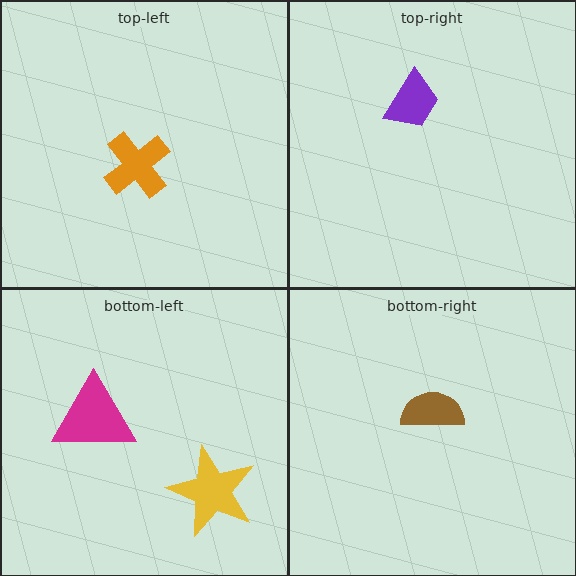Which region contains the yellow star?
The bottom-left region.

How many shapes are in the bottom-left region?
2.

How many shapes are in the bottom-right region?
1.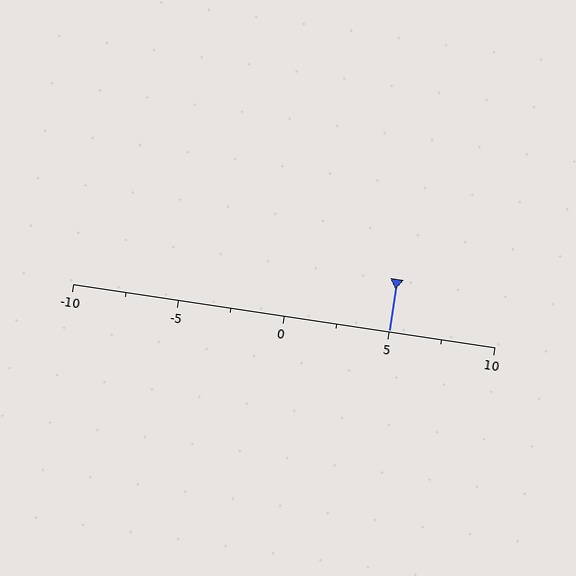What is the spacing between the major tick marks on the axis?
The major ticks are spaced 5 apart.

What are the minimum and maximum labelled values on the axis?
The axis runs from -10 to 10.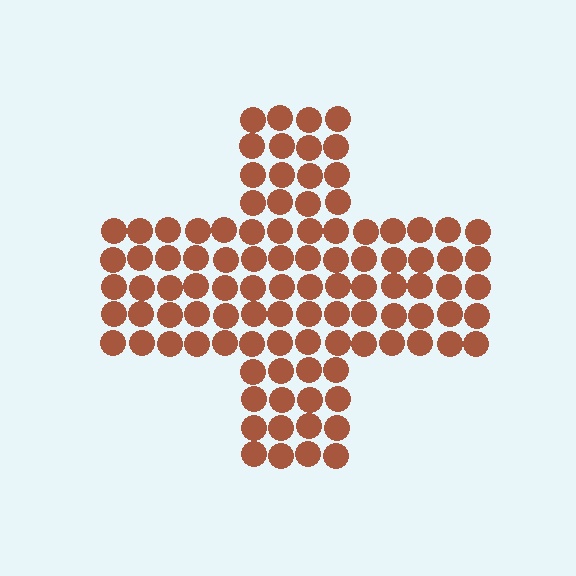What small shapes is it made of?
It is made of small circles.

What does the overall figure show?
The overall figure shows a cross.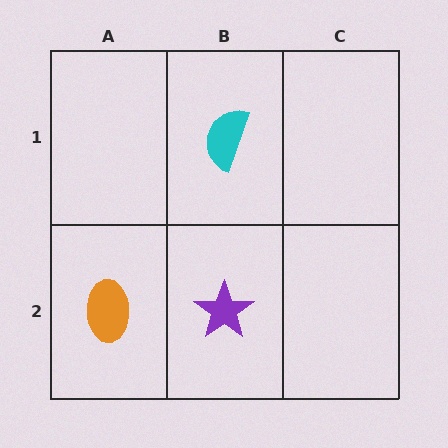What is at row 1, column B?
A cyan semicircle.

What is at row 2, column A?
An orange ellipse.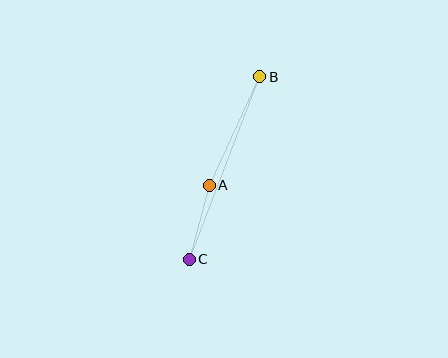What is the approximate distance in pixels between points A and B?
The distance between A and B is approximately 120 pixels.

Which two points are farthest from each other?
Points B and C are farthest from each other.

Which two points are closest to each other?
Points A and C are closest to each other.